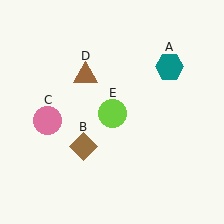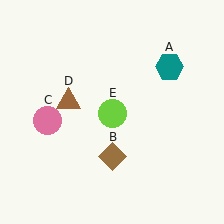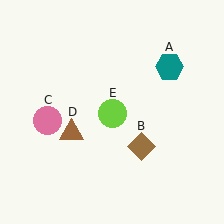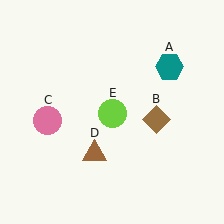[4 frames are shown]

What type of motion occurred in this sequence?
The brown diamond (object B), brown triangle (object D) rotated counterclockwise around the center of the scene.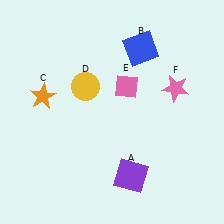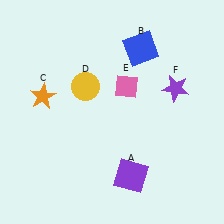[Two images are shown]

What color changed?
The star (F) changed from pink in Image 1 to purple in Image 2.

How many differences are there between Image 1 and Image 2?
There is 1 difference between the two images.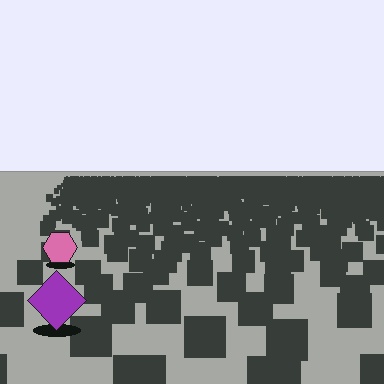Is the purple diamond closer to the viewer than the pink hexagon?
Yes. The purple diamond is closer — you can tell from the texture gradient: the ground texture is coarser near it.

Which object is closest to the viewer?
The purple diamond is closest. The texture marks near it are larger and more spread out.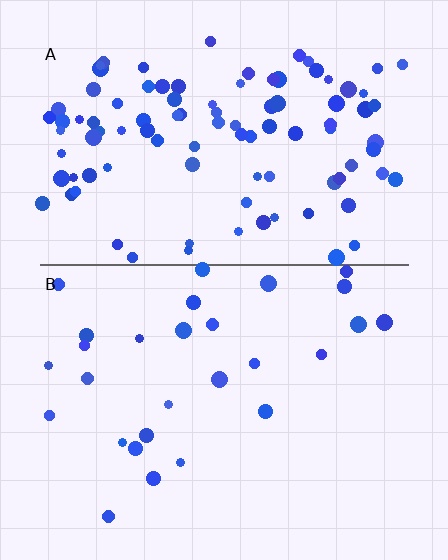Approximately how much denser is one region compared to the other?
Approximately 3.5× — region A over region B.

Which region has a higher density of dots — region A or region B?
A (the top).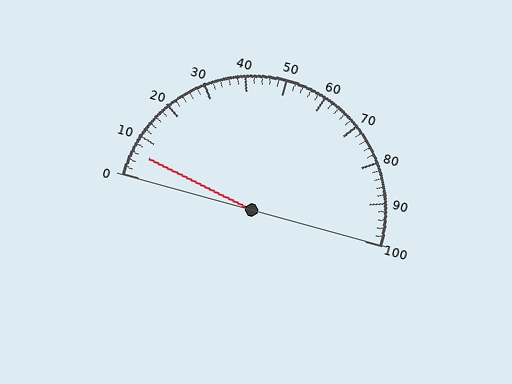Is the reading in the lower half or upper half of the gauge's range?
The reading is in the lower half of the range (0 to 100).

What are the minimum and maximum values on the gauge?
The gauge ranges from 0 to 100.